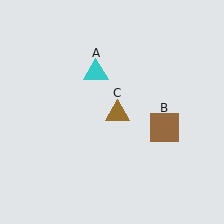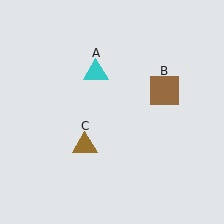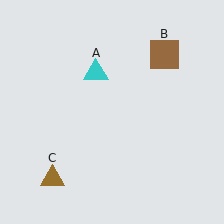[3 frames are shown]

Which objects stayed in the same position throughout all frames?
Cyan triangle (object A) remained stationary.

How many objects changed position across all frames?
2 objects changed position: brown square (object B), brown triangle (object C).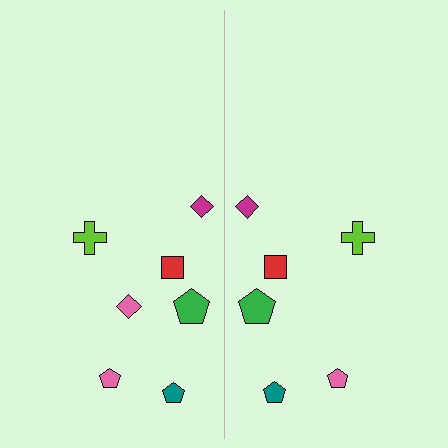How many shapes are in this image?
There are 13 shapes in this image.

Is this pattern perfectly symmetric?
No, the pattern is not perfectly symmetric. A pink diamond is missing from the right side.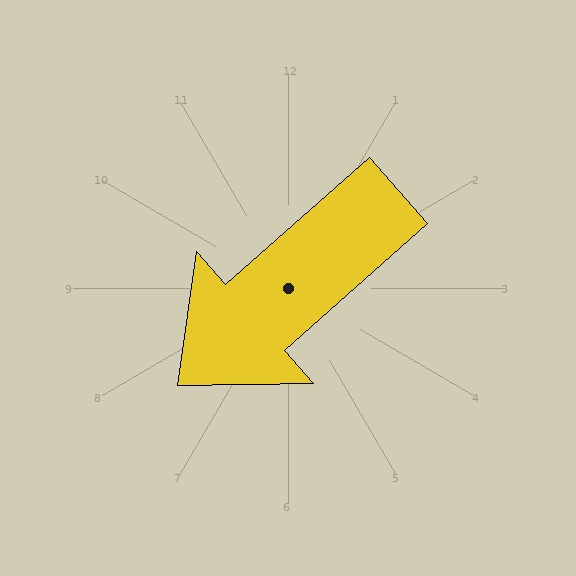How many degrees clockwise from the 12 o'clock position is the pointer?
Approximately 229 degrees.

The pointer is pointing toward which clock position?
Roughly 8 o'clock.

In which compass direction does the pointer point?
Southwest.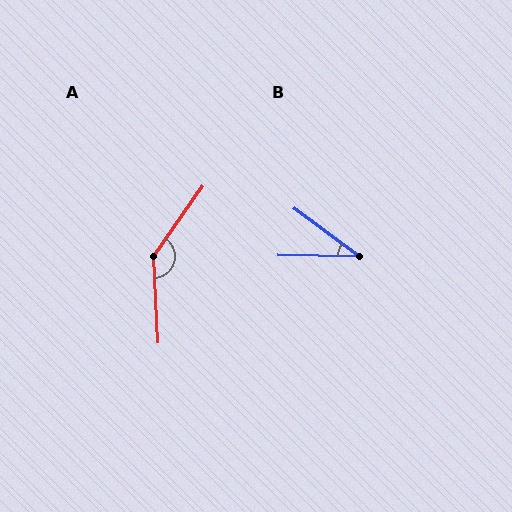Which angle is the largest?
A, at approximately 142 degrees.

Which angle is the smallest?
B, at approximately 35 degrees.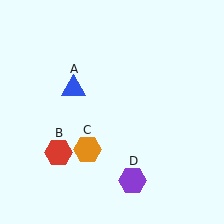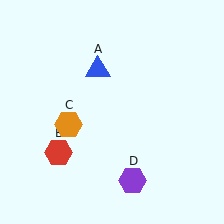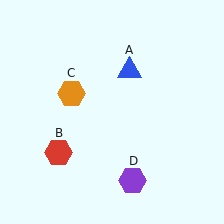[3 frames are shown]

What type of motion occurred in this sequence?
The blue triangle (object A), orange hexagon (object C) rotated clockwise around the center of the scene.